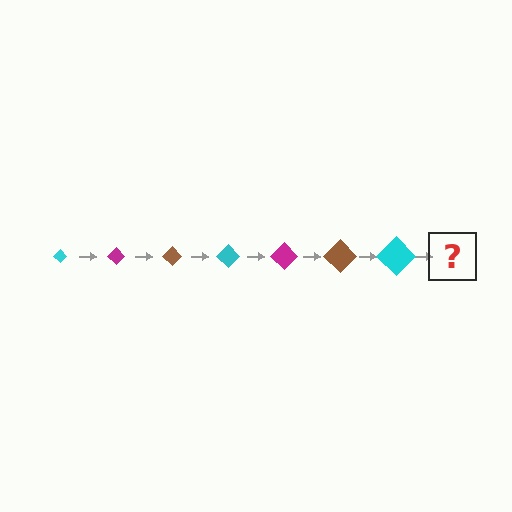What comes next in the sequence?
The next element should be a magenta diamond, larger than the previous one.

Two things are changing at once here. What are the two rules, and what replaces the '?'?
The two rules are that the diamond grows larger each step and the color cycles through cyan, magenta, and brown. The '?' should be a magenta diamond, larger than the previous one.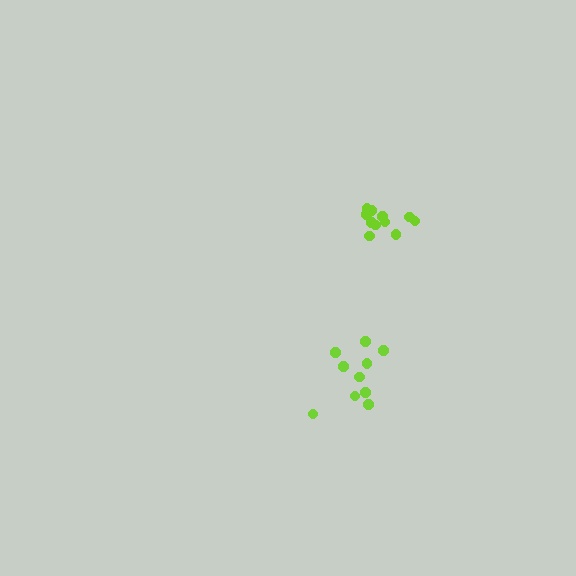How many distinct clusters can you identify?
There are 2 distinct clusters.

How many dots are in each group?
Group 1: 11 dots, Group 2: 10 dots (21 total).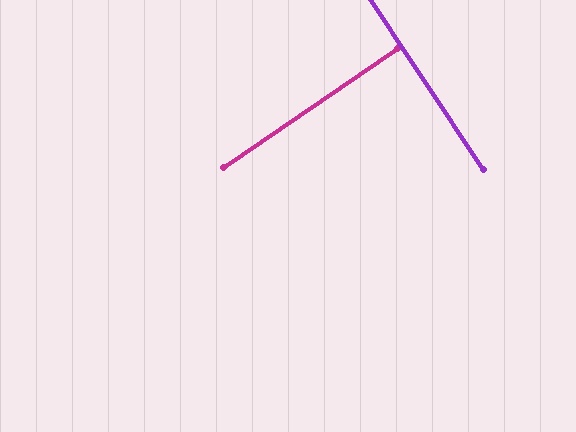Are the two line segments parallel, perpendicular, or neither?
Perpendicular — they meet at approximately 89°.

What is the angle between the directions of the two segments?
Approximately 89 degrees.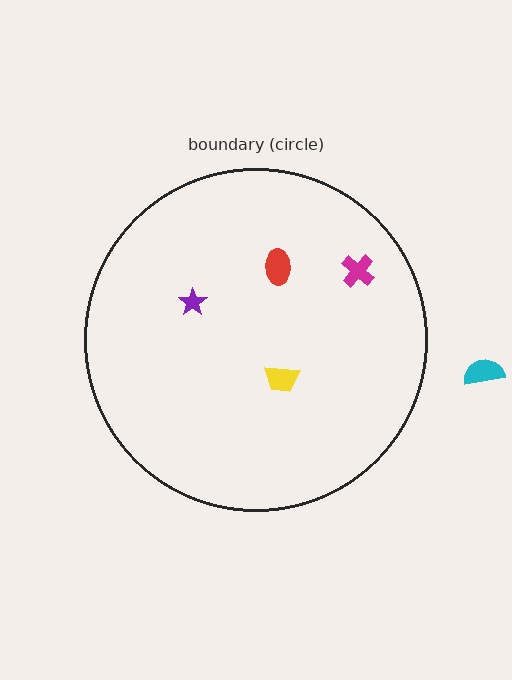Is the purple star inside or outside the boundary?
Inside.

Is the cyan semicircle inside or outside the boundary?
Outside.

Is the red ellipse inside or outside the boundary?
Inside.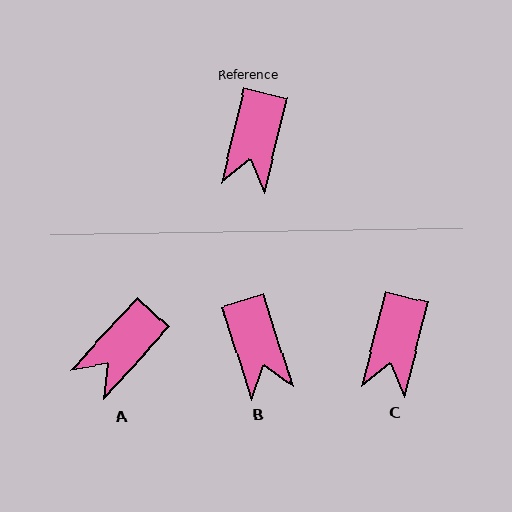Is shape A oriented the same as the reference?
No, it is off by about 29 degrees.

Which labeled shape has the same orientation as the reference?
C.